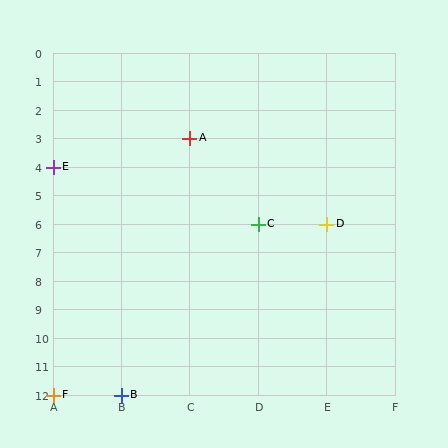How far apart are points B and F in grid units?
Points B and F are 1 column apart.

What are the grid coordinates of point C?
Point C is at grid coordinates (D, 6).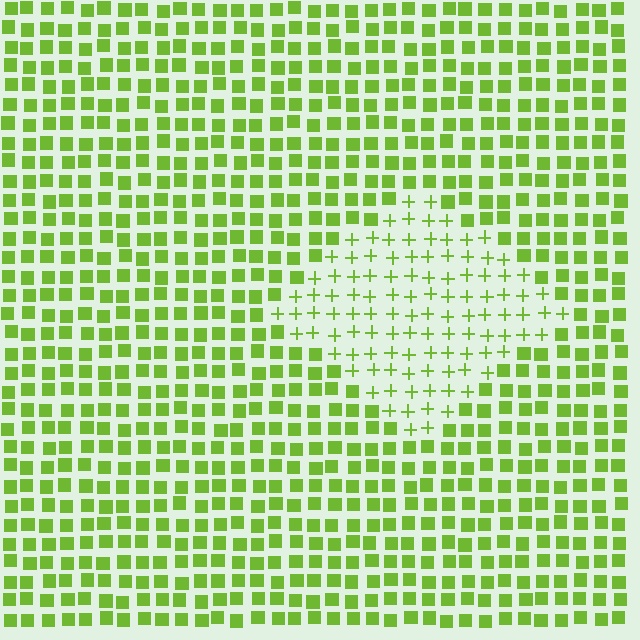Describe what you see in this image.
The image is filled with small lime elements arranged in a uniform grid. A diamond-shaped region contains plus signs, while the surrounding area contains squares. The boundary is defined purely by the change in element shape.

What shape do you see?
I see a diamond.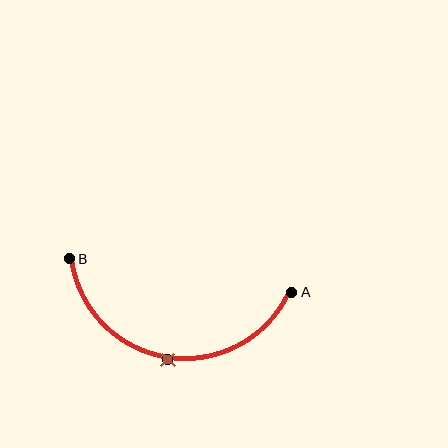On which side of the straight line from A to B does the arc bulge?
The arc bulges below the straight line connecting A and B.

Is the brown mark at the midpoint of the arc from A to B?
Yes. The brown mark lies on the arc at equal arc-length from both A and B — it is the arc midpoint.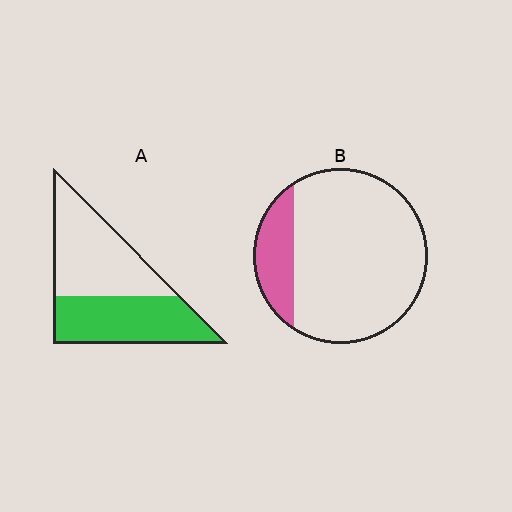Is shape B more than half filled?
No.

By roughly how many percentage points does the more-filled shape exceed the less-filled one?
By roughly 30 percentage points (A over B).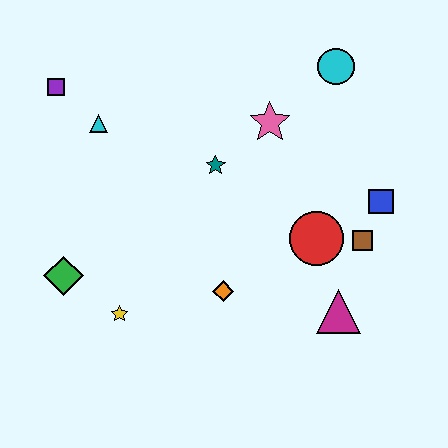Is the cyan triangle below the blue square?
No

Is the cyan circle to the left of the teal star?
No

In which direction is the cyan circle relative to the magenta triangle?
The cyan circle is above the magenta triangle.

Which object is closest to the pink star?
The teal star is closest to the pink star.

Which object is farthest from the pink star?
The green diamond is farthest from the pink star.